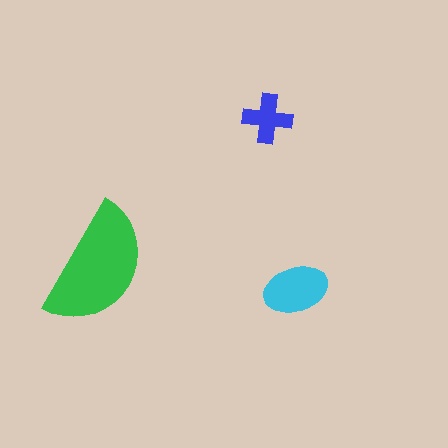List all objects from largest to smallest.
The green semicircle, the cyan ellipse, the blue cross.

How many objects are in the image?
There are 3 objects in the image.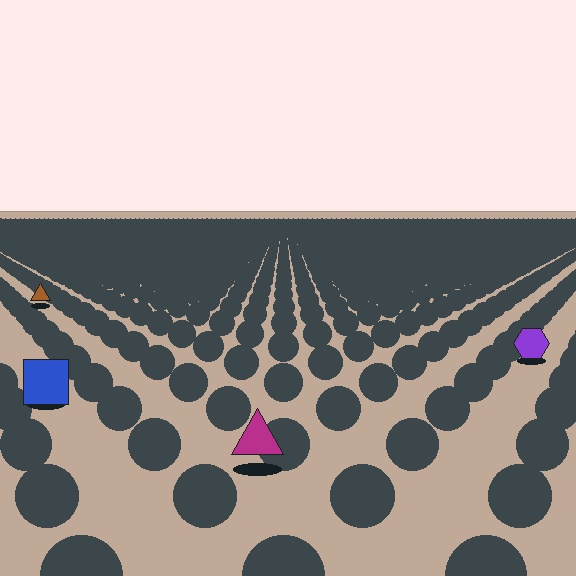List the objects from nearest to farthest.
From nearest to farthest: the magenta triangle, the blue square, the purple hexagon, the brown triangle.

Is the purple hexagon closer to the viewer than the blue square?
No. The blue square is closer — you can tell from the texture gradient: the ground texture is coarser near it.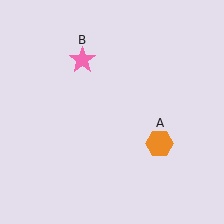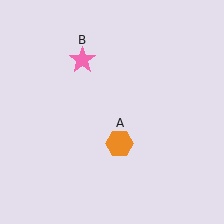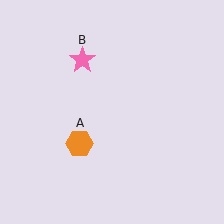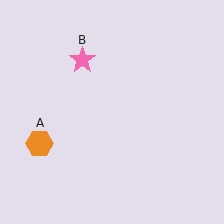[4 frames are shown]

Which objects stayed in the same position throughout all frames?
Pink star (object B) remained stationary.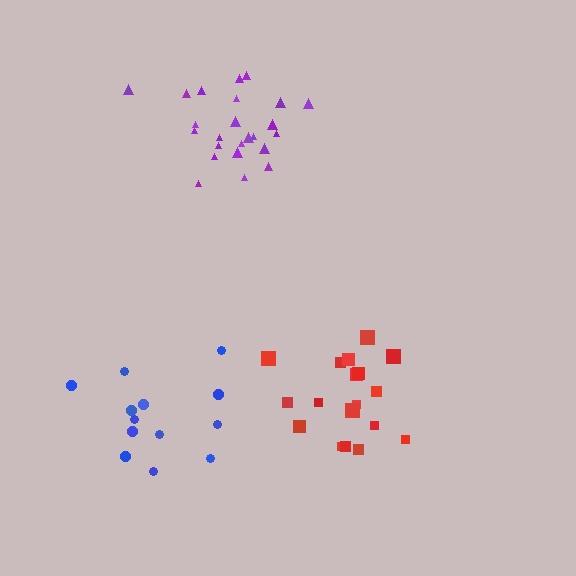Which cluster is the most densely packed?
Red.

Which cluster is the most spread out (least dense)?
Blue.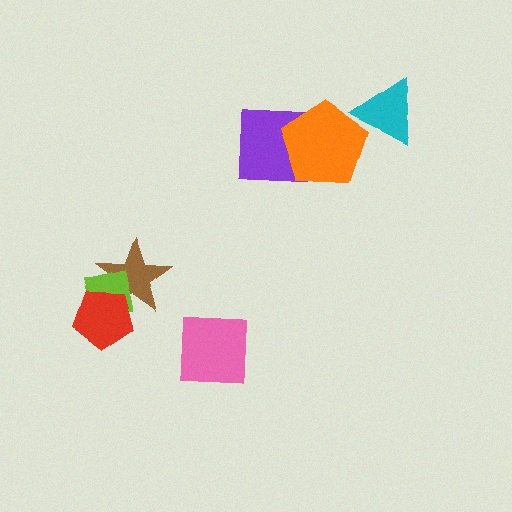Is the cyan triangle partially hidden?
Yes, it is partially covered by another shape.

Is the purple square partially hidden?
Yes, it is partially covered by another shape.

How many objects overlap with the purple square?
1 object overlaps with the purple square.